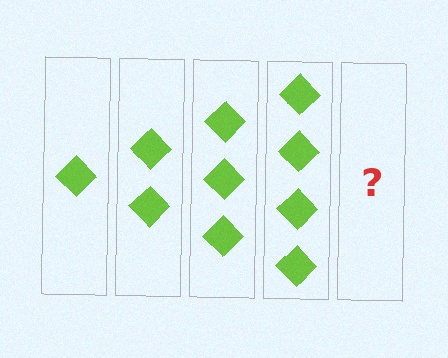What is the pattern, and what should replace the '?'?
The pattern is that each step adds one more diamond. The '?' should be 5 diamonds.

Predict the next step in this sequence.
The next step is 5 diamonds.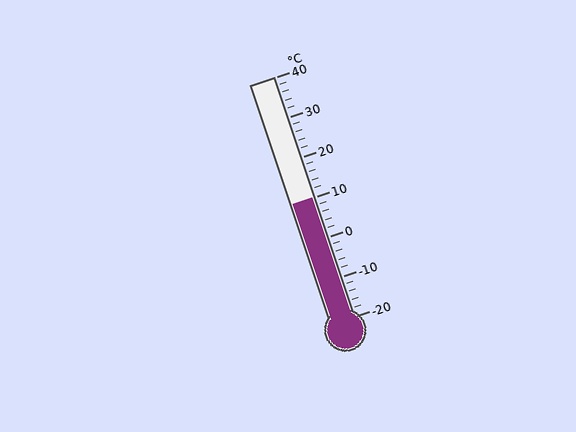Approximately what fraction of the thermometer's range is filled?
The thermometer is filled to approximately 50% of its range.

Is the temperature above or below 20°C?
The temperature is below 20°C.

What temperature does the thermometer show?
The thermometer shows approximately 10°C.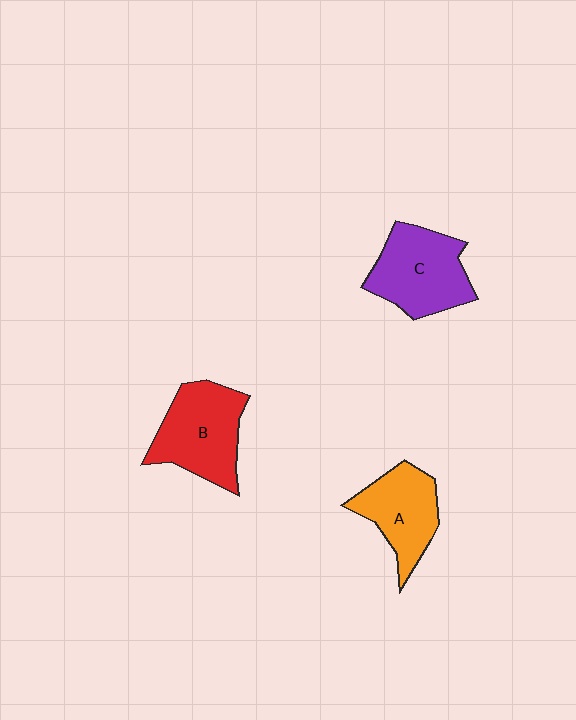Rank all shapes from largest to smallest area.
From largest to smallest: B (red), C (purple), A (orange).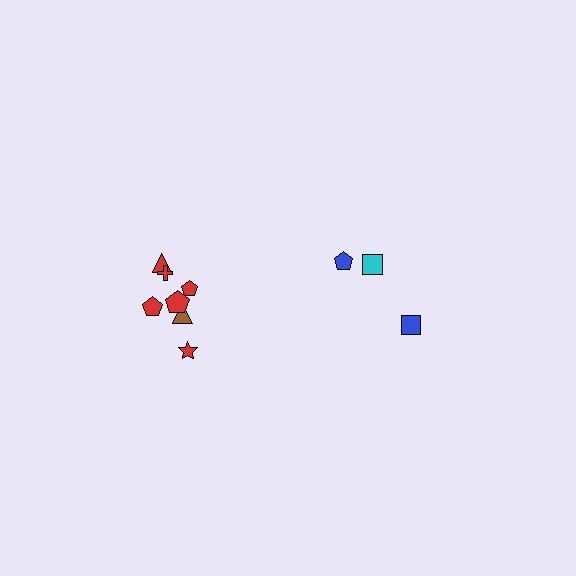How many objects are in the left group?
There are 7 objects.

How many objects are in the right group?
There are 3 objects.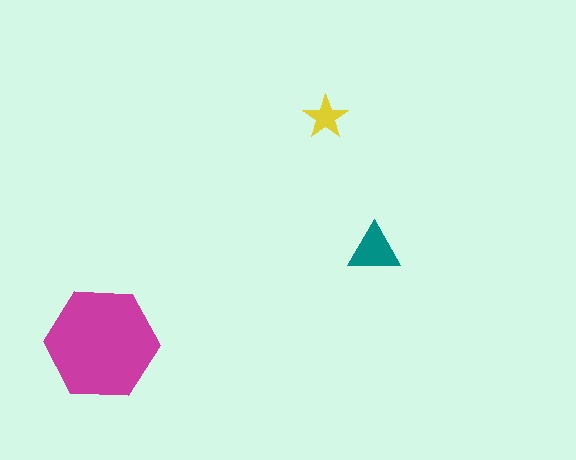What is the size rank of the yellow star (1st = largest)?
3rd.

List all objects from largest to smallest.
The magenta hexagon, the teal triangle, the yellow star.